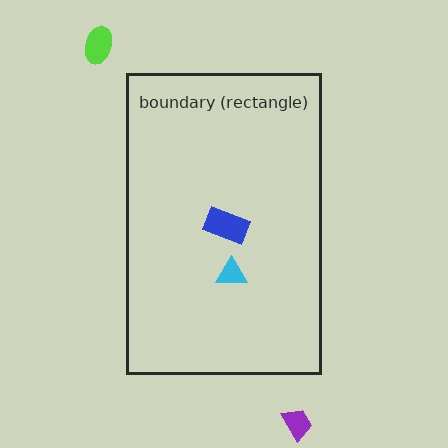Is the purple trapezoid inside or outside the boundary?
Outside.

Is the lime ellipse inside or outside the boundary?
Outside.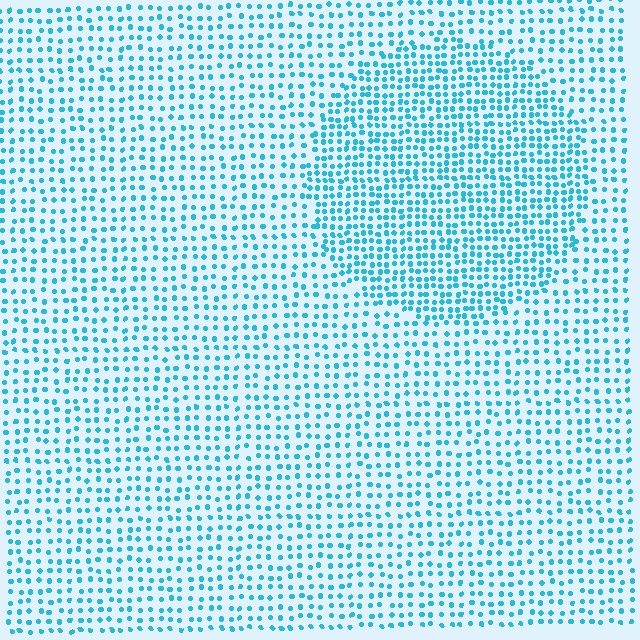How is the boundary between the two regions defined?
The boundary is defined by a change in element density (approximately 1.7x ratio). All elements are the same color, size, and shape.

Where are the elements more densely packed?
The elements are more densely packed inside the circle boundary.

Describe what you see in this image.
The image contains small cyan elements arranged at two different densities. A circle-shaped region is visible where the elements are more densely packed than the surrounding area.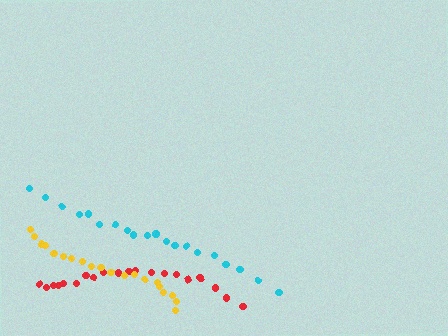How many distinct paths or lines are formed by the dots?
There are 3 distinct paths.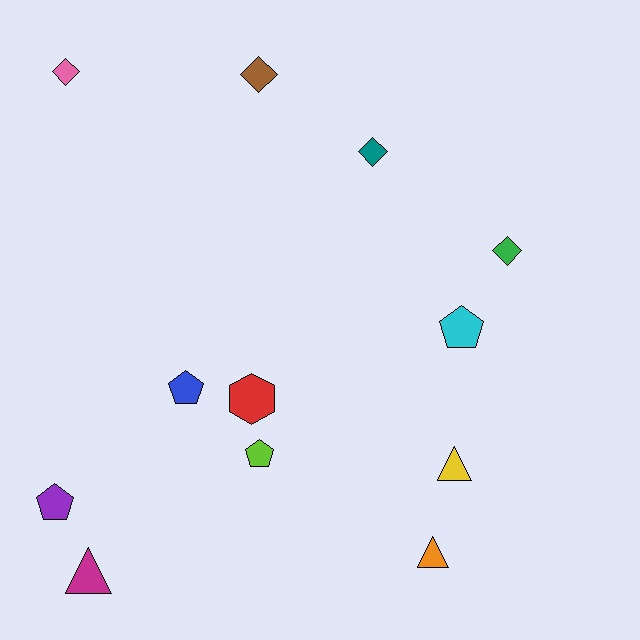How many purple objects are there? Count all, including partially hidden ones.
There is 1 purple object.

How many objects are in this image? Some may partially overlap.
There are 12 objects.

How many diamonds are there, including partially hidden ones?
There are 4 diamonds.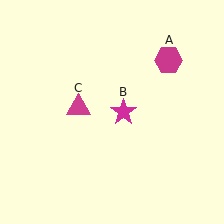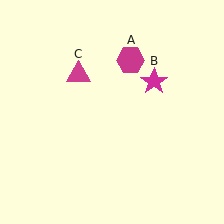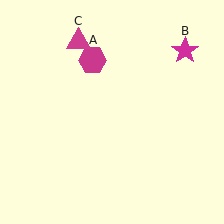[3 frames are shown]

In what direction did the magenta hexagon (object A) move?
The magenta hexagon (object A) moved left.